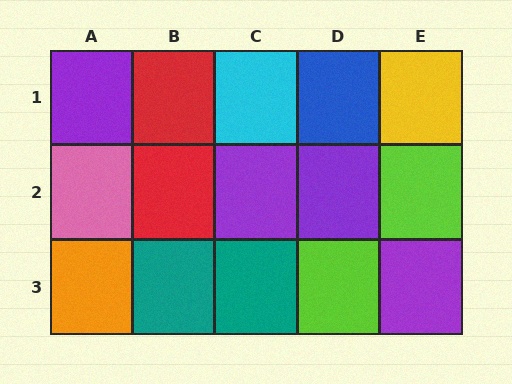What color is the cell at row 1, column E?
Yellow.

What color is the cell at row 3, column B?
Teal.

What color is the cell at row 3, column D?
Lime.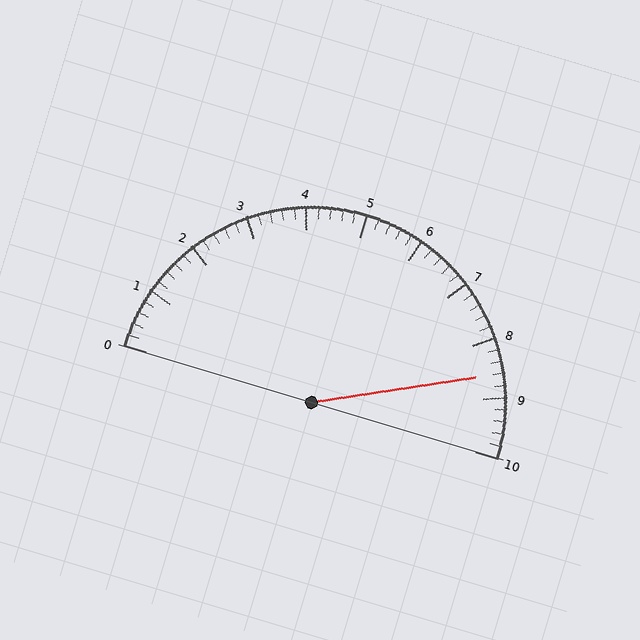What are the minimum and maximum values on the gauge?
The gauge ranges from 0 to 10.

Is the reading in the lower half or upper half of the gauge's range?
The reading is in the upper half of the range (0 to 10).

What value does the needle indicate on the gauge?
The needle indicates approximately 8.6.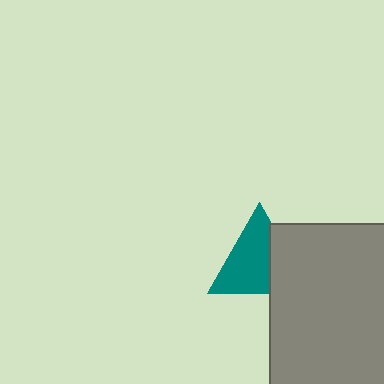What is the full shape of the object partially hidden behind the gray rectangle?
The partially hidden object is a teal triangle.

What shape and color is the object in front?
The object in front is a gray rectangle.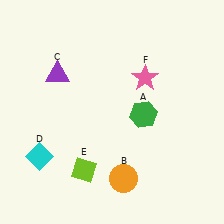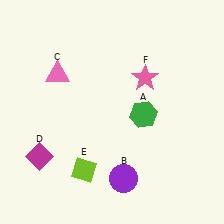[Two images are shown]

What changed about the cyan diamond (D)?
In Image 1, D is cyan. In Image 2, it changed to magenta.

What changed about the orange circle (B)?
In Image 1, B is orange. In Image 2, it changed to purple.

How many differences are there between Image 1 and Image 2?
There are 3 differences between the two images.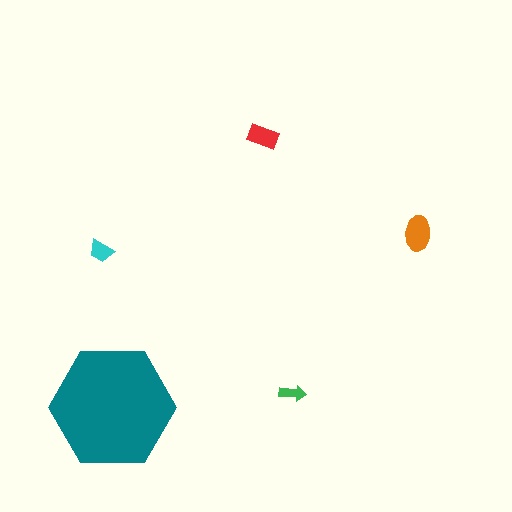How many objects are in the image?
There are 5 objects in the image.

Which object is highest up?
The red rectangle is topmost.